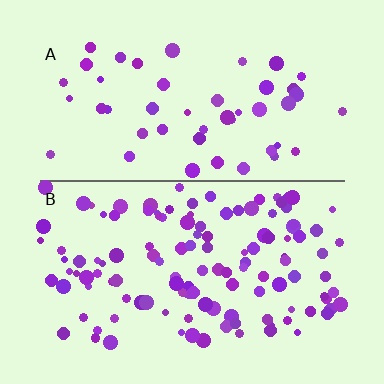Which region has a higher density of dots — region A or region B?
B (the bottom).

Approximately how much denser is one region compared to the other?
Approximately 2.5× — region B over region A.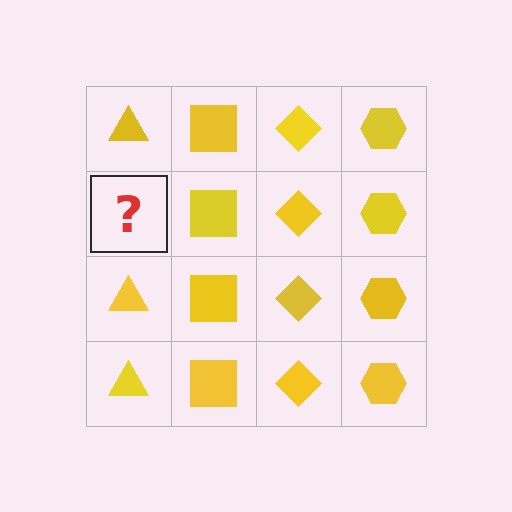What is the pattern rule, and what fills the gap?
The rule is that each column has a consistent shape. The gap should be filled with a yellow triangle.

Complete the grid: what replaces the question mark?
The question mark should be replaced with a yellow triangle.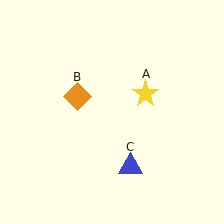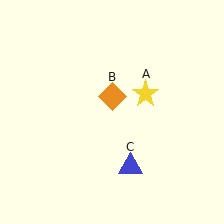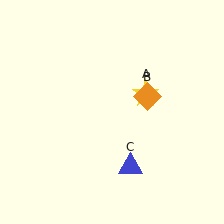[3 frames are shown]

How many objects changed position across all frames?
1 object changed position: orange diamond (object B).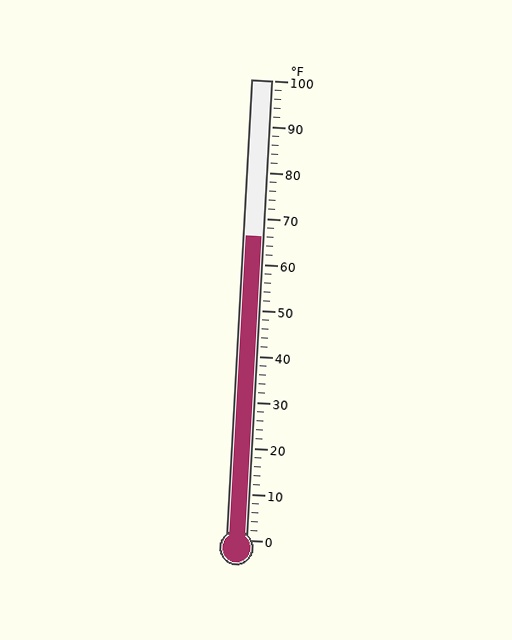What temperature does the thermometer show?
The thermometer shows approximately 66°F.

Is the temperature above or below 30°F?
The temperature is above 30°F.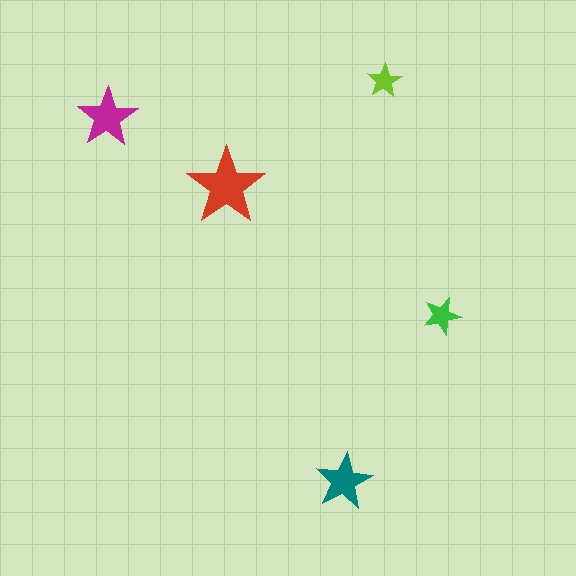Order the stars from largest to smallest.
the red one, the magenta one, the teal one, the green one, the lime one.